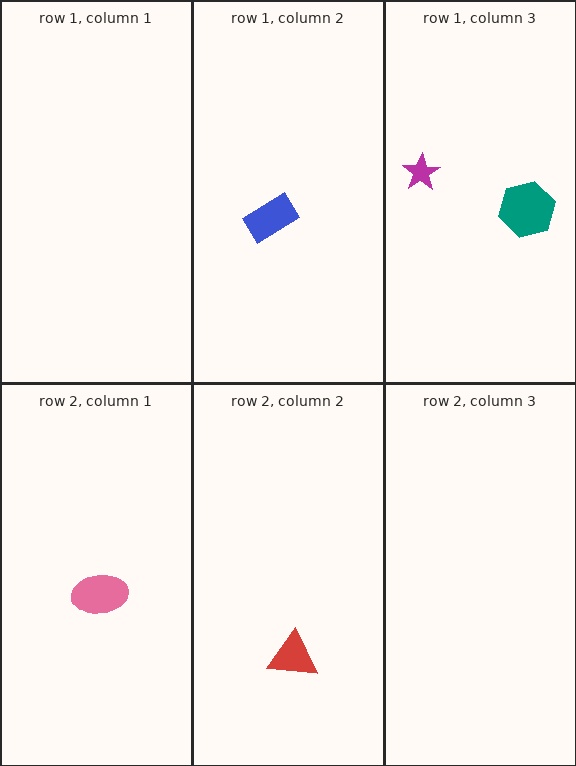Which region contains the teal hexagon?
The row 1, column 3 region.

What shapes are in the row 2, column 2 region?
The red triangle.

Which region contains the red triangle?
The row 2, column 2 region.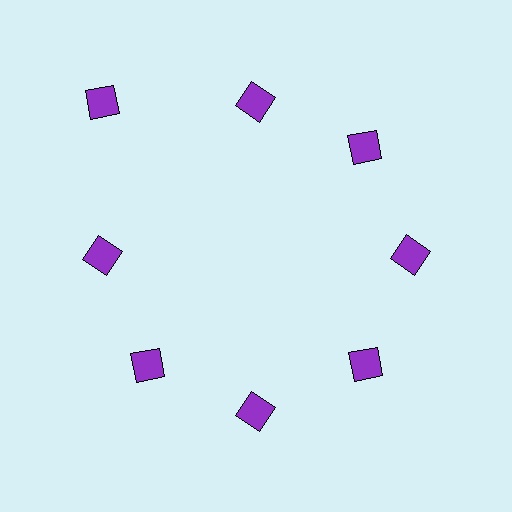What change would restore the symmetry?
The symmetry would be restored by moving it inward, back onto the ring so that all 8 diamonds sit at equal angles and equal distance from the center.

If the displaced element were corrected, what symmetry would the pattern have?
It would have 8-fold rotational symmetry — the pattern would map onto itself every 45 degrees.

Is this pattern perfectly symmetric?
No. The 8 purple diamonds are arranged in a ring, but one element near the 10 o'clock position is pushed outward from the center, breaking the 8-fold rotational symmetry.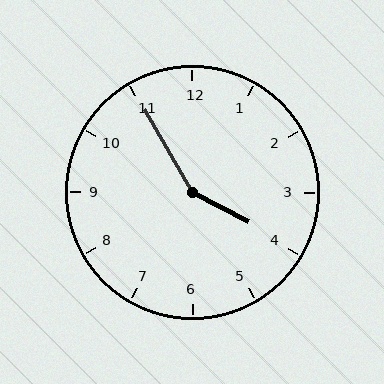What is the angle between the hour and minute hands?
Approximately 148 degrees.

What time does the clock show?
3:55.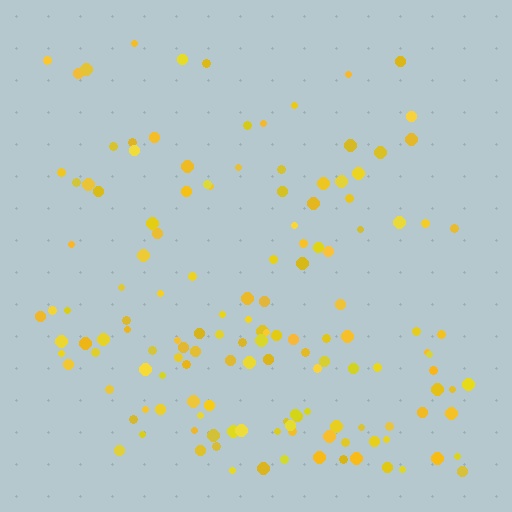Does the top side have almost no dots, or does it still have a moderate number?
Still a moderate number, just noticeably fewer than the bottom.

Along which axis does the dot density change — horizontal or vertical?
Vertical.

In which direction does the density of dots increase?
From top to bottom, with the bottom side densest.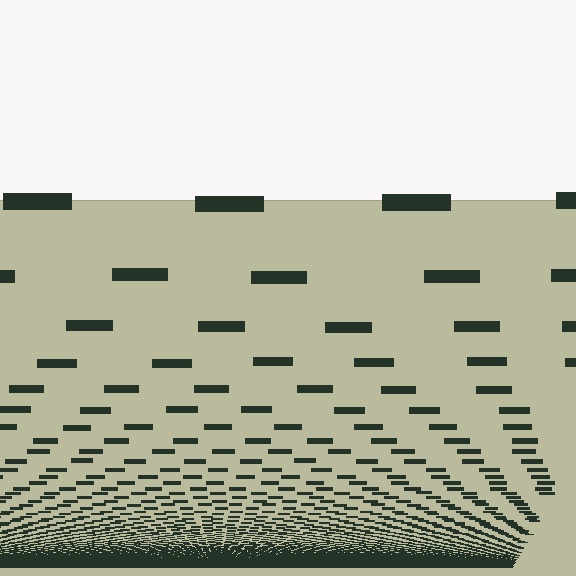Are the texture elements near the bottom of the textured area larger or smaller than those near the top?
Smaller. The gradient is inverted — elements near the bottom are smaller and denser.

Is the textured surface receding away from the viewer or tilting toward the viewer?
The surface appears to tilt toward the viewer. Texture elements get larger and sparser toward the top.